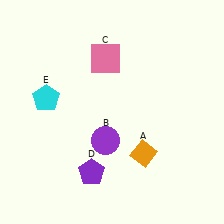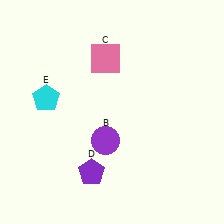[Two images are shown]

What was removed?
The orange diamond (A) was removed in Image 2.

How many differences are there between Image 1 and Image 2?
There is 1 difference between the two images.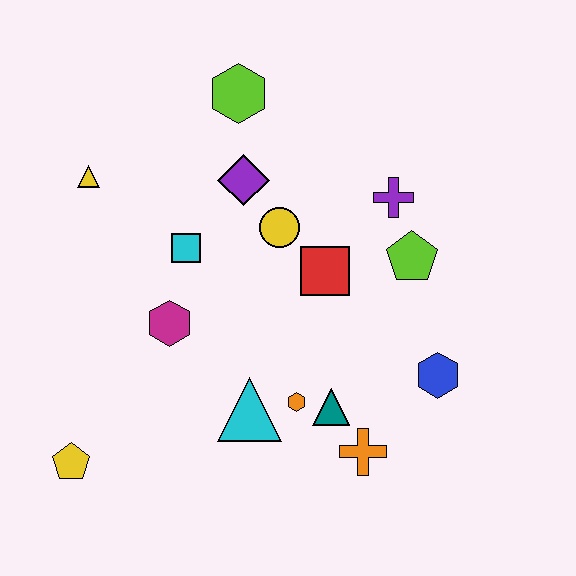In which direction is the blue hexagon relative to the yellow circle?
The blue hexagon is to the right of the yellow circle.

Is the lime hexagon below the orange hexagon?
No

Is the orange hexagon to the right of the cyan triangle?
Yes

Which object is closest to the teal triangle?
The orange hexagon is closest to the teal triangle.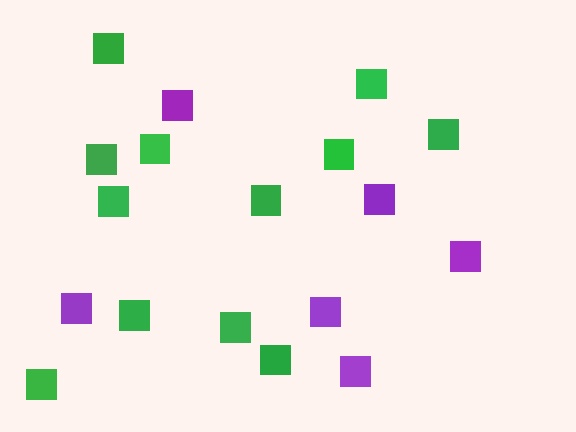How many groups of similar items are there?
There are 2 groups: one group of green squares (12) and one group of purple squares (6).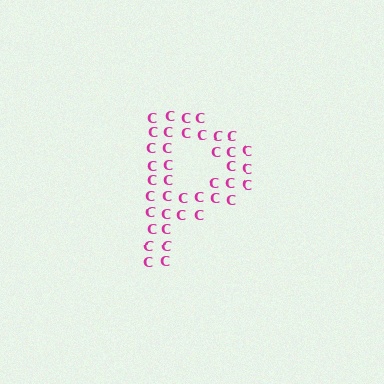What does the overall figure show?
The overall figure shows the letter P.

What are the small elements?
The small elements are letter C's.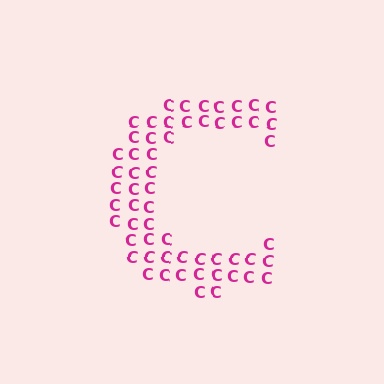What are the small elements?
The small elements are letter C's.